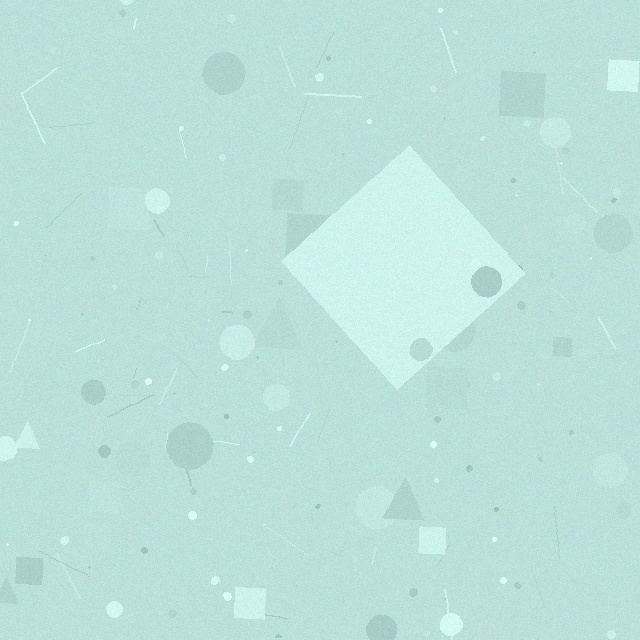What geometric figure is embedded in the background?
A diamond is embedded in the background.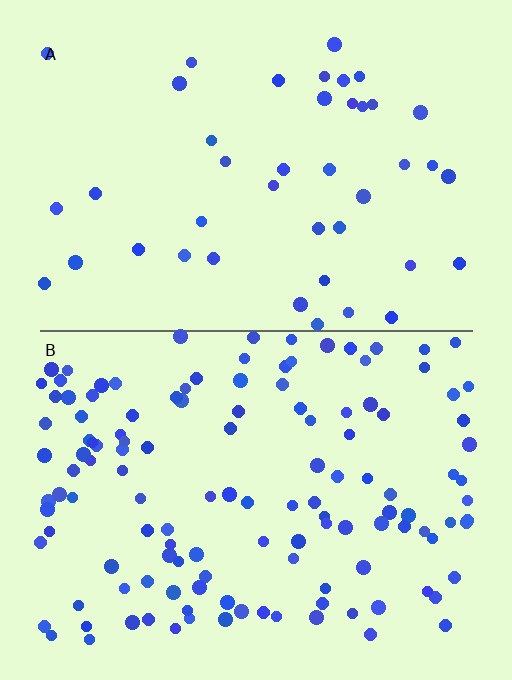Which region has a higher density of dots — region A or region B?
B (the bottom).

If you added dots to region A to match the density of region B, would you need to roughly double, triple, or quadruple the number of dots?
Approximately triple.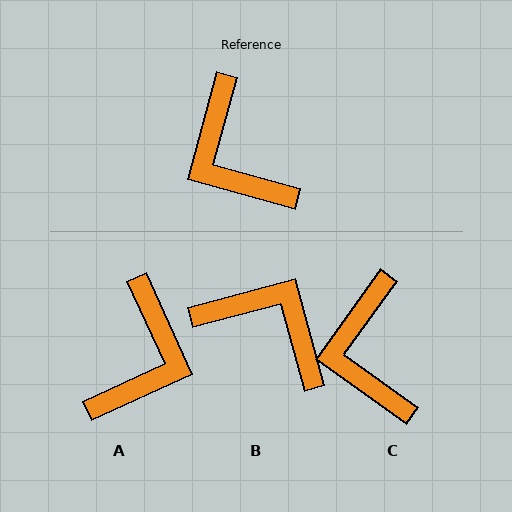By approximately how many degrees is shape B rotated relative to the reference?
Approximately 149 degrees clockwise.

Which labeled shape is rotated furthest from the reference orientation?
B, about 149 degrees away.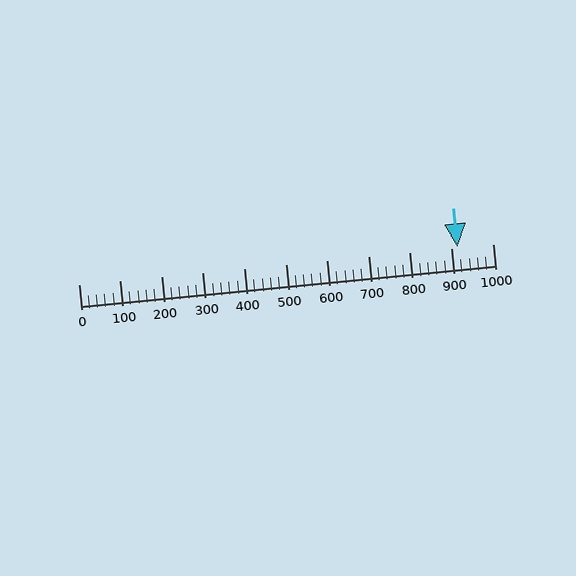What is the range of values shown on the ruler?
The ruler shows values from 0 to 1000.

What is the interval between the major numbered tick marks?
The major tick marks are spaced 100 units apart.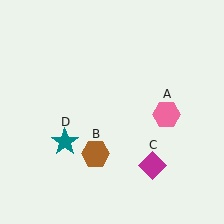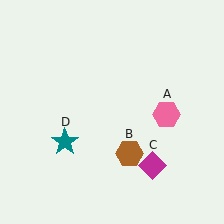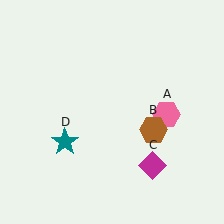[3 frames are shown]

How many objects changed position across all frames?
1 object changed position: brown hexagon (object B).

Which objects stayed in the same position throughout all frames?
Pink hexagon (object A) and magenta diamond (object C) and teal star (object D) remained stationary.